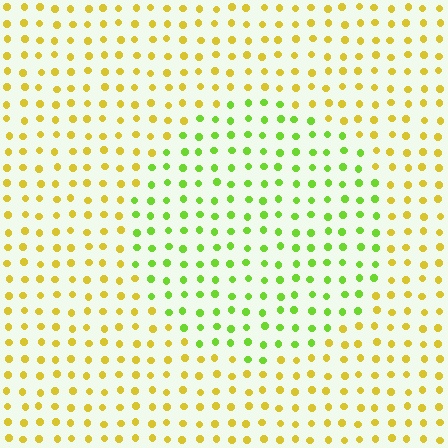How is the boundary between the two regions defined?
The boundary is defined purely by a slight shift in hue (about 45 degrees). Spacing, size, and orientation are identical on both sides.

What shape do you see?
I see a circle.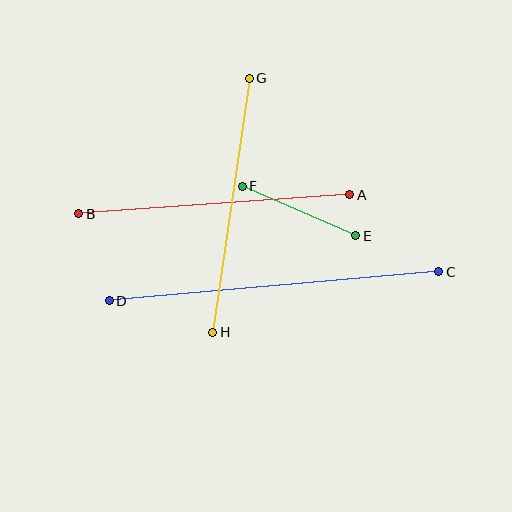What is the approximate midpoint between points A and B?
The midpoint is at approximately (214, 204) pixels.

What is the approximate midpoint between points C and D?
The midpoint is at approximately (274, 286) pixels.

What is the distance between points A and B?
The distance is approximately 272 pixels.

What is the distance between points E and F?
The distance is approximately 124 pixels.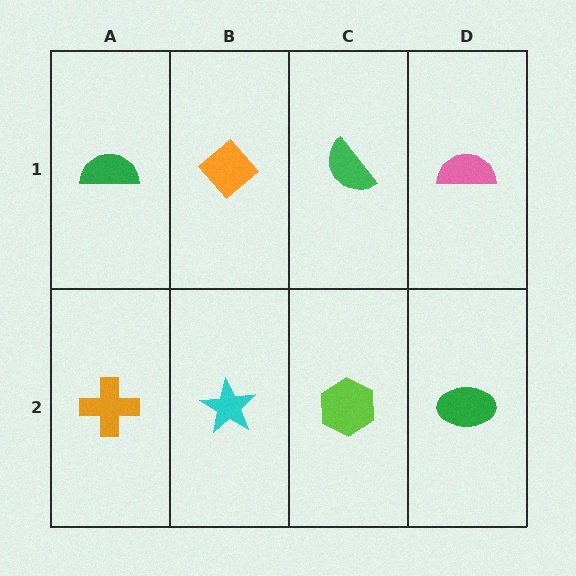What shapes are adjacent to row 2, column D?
A pink semicircle (row 1, column D), a lime hexagon (row 2, column C).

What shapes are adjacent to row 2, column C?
A green semicircle (row 1, column C), a cyan star (row 2, column B), a green ellipse (row 2, column D).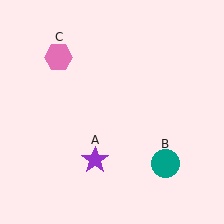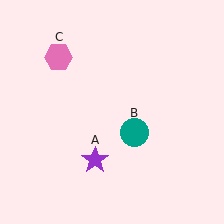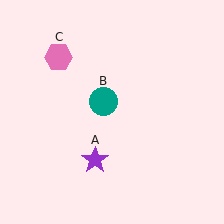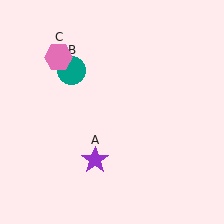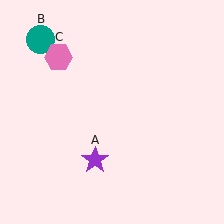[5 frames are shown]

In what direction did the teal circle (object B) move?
The teal circle (object B) moved up and to the left.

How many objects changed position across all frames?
1 object changed position: teal circle (object B).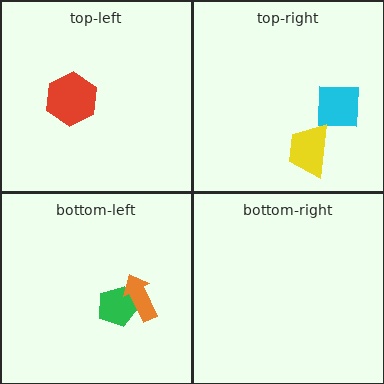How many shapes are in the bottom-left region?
2.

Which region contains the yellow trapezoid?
The top-right region.